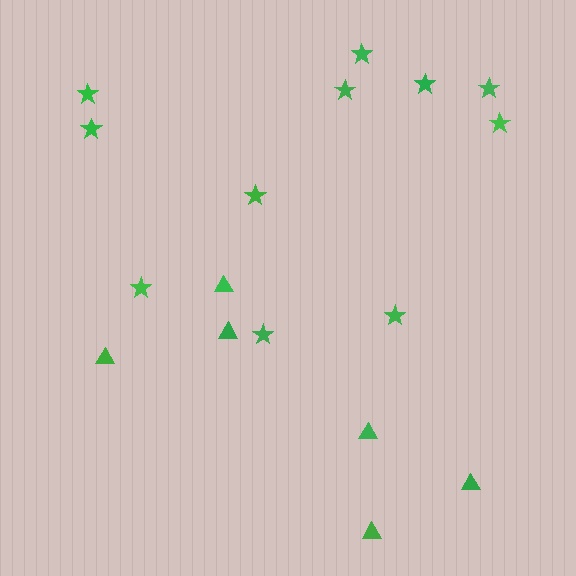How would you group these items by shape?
There are 2 groups: one group of stars (11) and one group of triangles (6).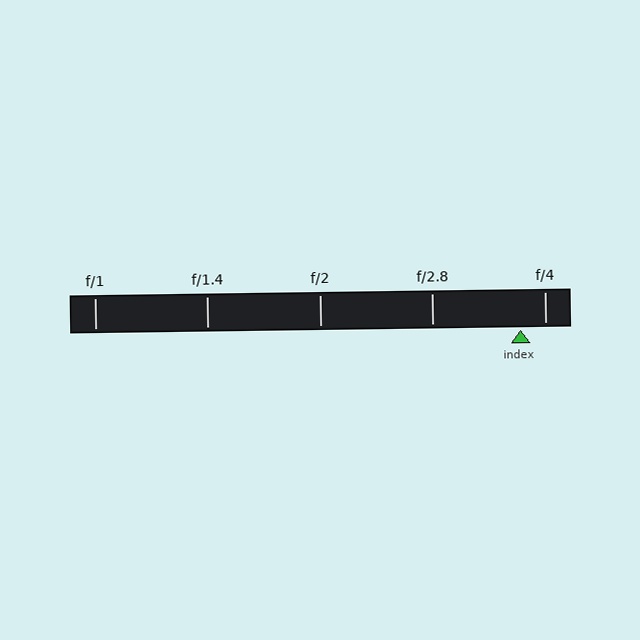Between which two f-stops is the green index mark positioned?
The index mark is between f/2.8 and f/4.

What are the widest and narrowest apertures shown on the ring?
The widest aperture shown is f/1 and the narrowest is f/4.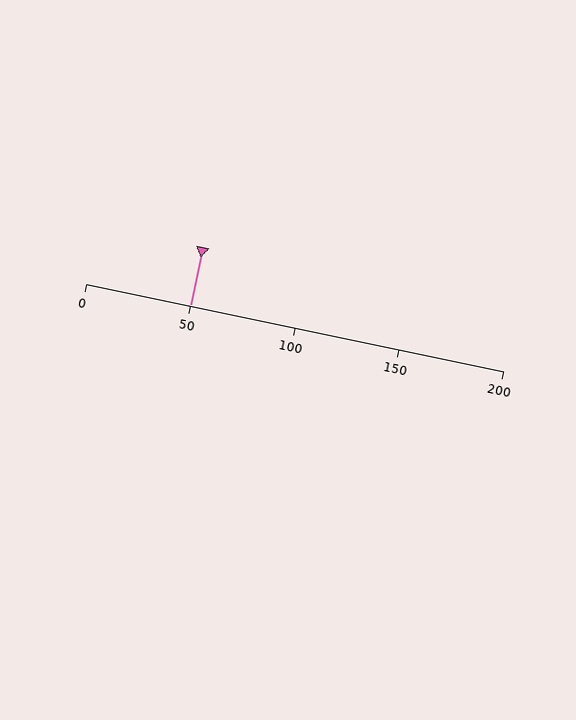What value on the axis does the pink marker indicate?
The marker indicates approximately 50.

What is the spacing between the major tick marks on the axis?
The major ticks are spaced 50 apart.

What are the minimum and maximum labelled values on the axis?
The axis runs from 0 to 200.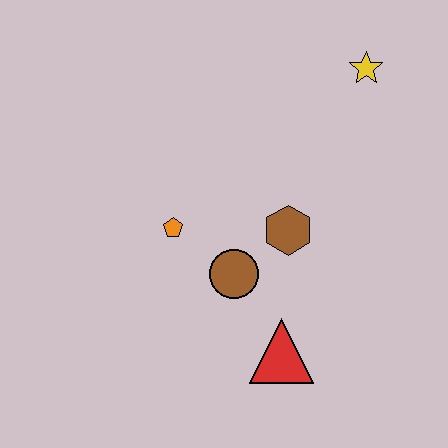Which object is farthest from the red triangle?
The yellow star is farthest from the red triangle.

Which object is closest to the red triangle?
The brown circle is closest to the red triangle.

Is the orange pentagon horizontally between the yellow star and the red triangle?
No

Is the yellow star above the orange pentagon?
Yes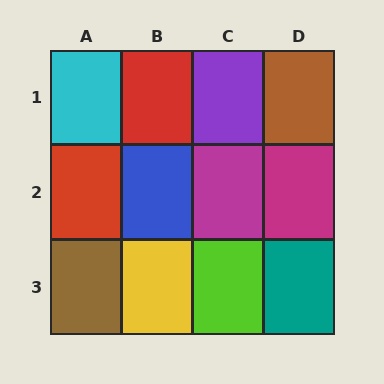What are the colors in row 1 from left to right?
Cyan, red, purple, brown.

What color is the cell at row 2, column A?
Red.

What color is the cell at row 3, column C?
Lime.